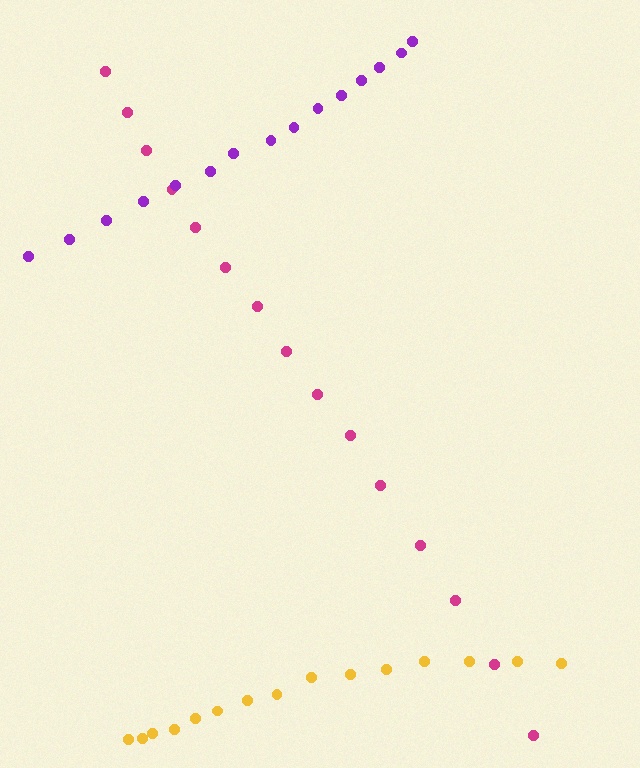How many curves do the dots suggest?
There are 3 distinct paths.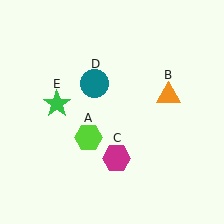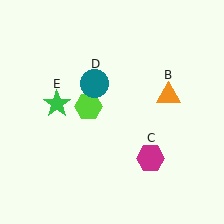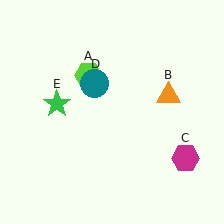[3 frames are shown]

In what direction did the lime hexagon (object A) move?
The lime hexagon (object A) moved up.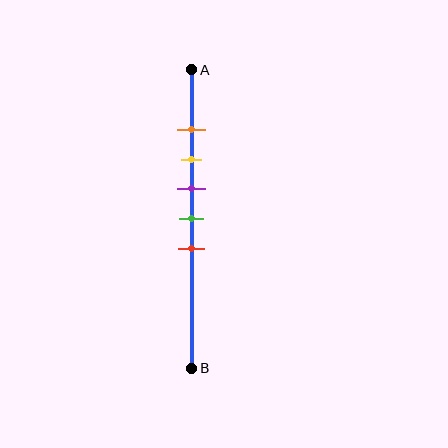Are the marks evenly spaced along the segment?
Yes, the marks are approximately evenly spaced.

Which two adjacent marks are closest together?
The orange and yellow marks are the closest adjacent pair.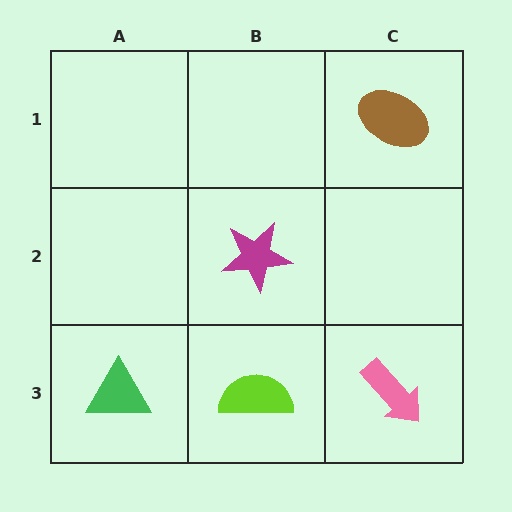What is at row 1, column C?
A brown ellipse.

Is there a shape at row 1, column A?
No, that cell is empty.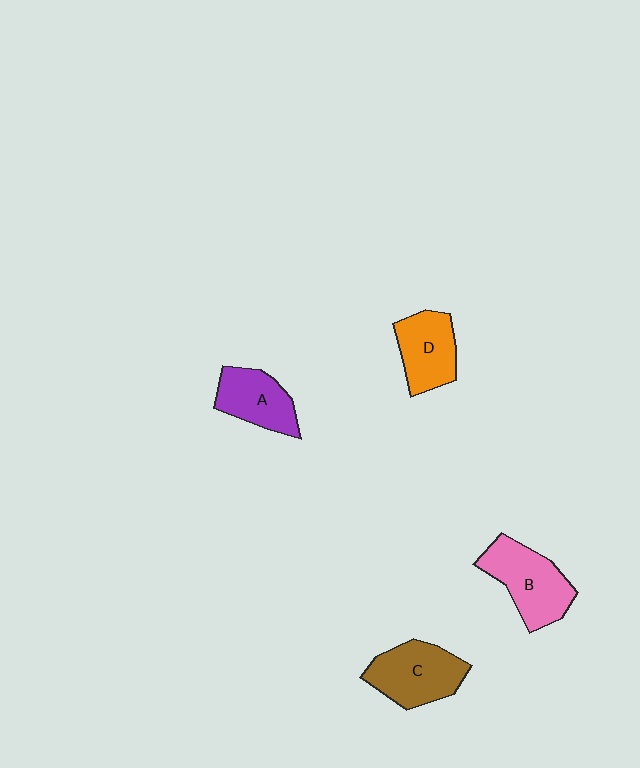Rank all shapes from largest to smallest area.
From largest to smallest: B (pink), C (brown), D (orange), A (purple).